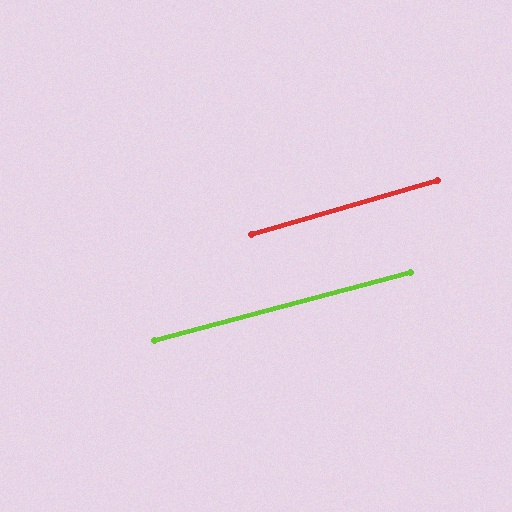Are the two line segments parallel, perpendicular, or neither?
Parallel — their directions differ by only 1.3°.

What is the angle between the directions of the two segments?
Approximately 1 degree.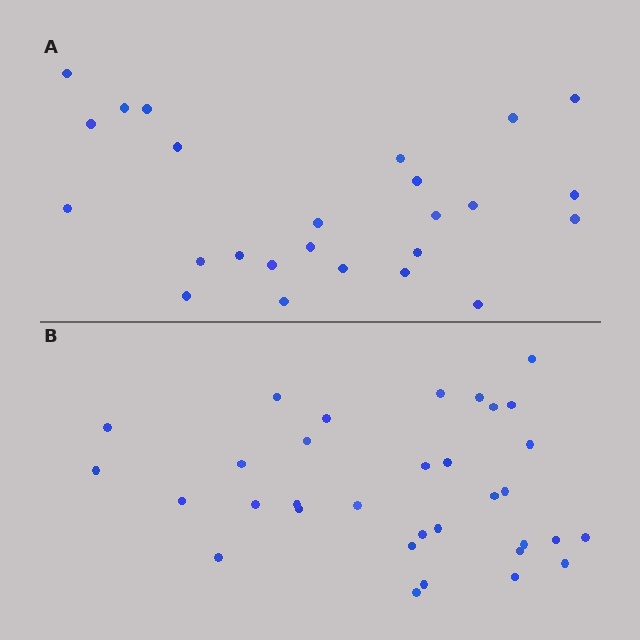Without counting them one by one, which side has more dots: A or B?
Region B (the bottom region) has more dots.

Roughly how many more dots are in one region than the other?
Region B has roughly 8 or so more dots than region A.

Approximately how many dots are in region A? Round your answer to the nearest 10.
About 20 dots. (The exact count is 25, which rounds to 20.)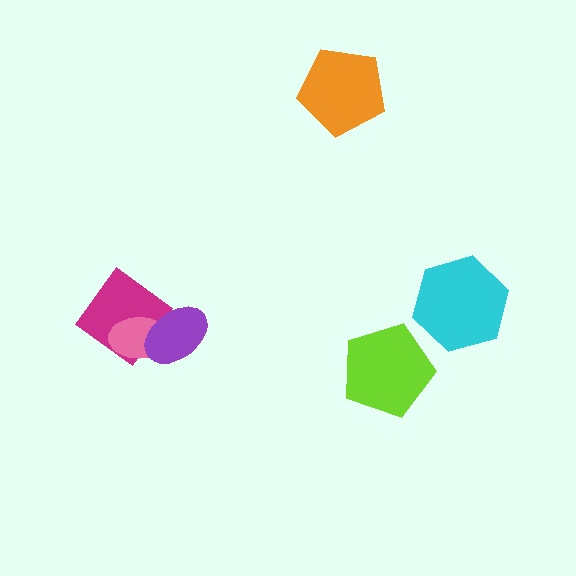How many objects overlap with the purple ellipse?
2 objects overlap with the purple ellipse.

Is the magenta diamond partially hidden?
Yes, it is partially covered by another shape.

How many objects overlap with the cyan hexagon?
0 objects overlap with the cyan hexagon.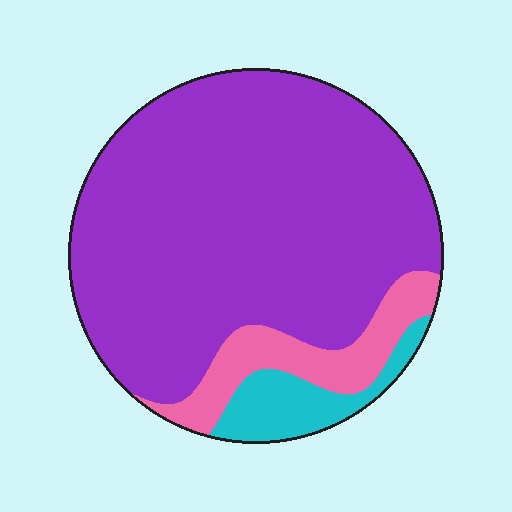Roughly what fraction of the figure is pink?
Pink covers around 10% of the figure.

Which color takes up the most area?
Purple, at roughly 80%.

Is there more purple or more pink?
Purple.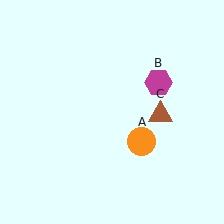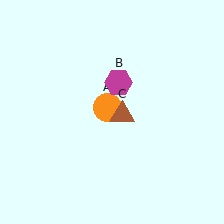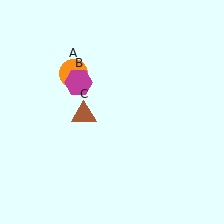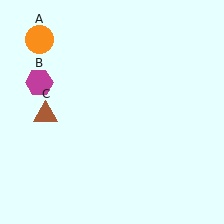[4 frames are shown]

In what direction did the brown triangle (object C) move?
The brown triangle (object C) moved left.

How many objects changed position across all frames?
3 objects changed position: orange circle (object A), magenta hexagon (object B), brown triangle (object C).